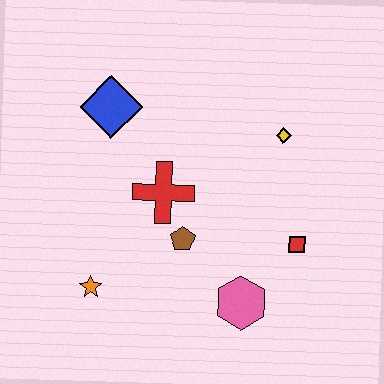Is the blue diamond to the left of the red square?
Yes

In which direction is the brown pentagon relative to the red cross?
The brown pentagon is below the red cross.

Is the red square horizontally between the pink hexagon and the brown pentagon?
No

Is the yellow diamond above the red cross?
Yes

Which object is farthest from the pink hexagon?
The blue diamond is farthest from the pink hexagon.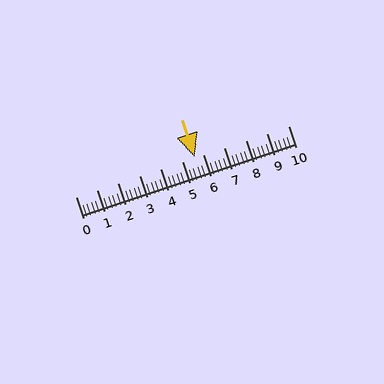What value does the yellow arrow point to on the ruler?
The yellow arrow points to approximately 5.6.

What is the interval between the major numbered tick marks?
The major tick marks are spaced 1 units apart.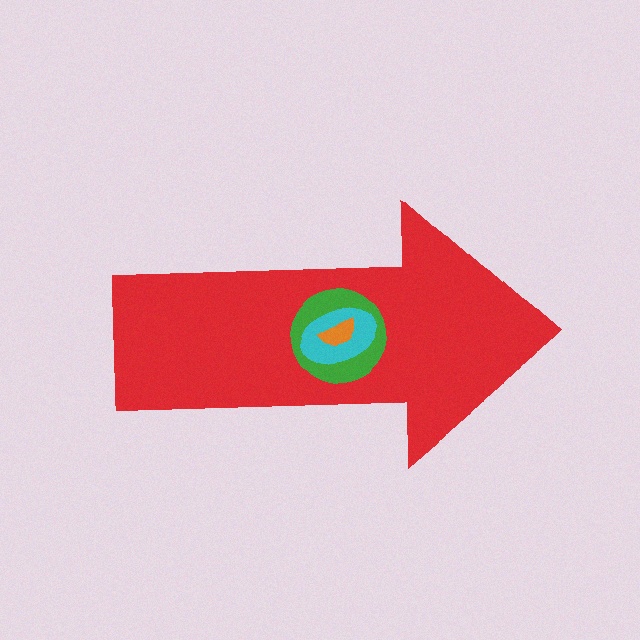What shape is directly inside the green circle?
The cyan ellipse.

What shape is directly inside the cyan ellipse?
The orange semicircle.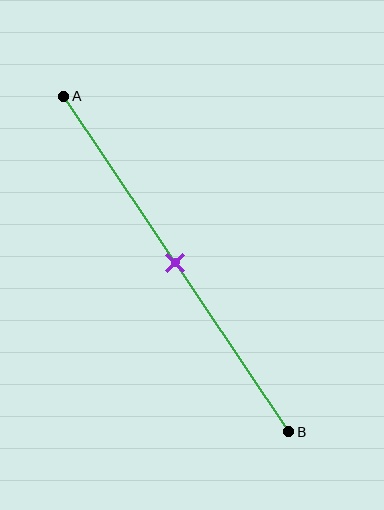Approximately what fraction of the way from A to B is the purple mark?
The purple mark is approximately 50% of the way from A to B.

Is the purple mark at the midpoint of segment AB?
Yes, the mark is approximately at the midpoint.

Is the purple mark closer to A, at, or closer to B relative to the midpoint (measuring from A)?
The purple mark is approximately at the midpoint of segment AB.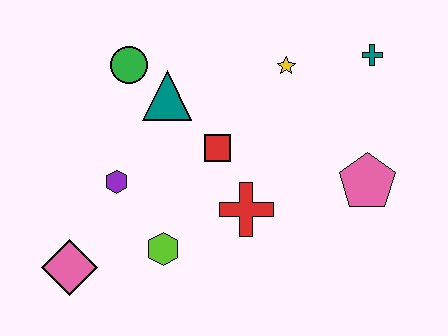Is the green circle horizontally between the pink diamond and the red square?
Yes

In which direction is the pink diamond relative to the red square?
The pink diamond is to the left of the red square.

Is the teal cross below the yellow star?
No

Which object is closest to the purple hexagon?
The lime hexagon is closest to the purple hexagon.